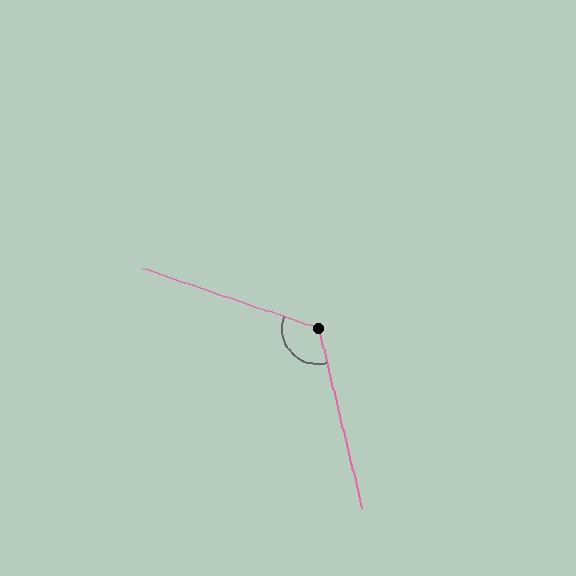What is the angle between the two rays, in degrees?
Approximately 122 degrees.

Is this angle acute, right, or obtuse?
It is obtuse.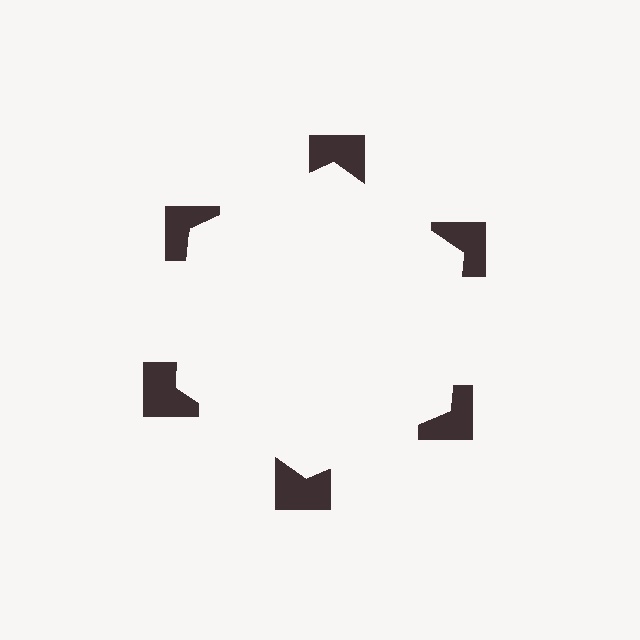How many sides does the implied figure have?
6 sides.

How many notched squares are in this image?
There are 6 — one at each vertex of the illusory hexagon.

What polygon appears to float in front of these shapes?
An illusory hexagon — its edges are inferred from the aligned wedge cuts in the notched squares, not physically drawn.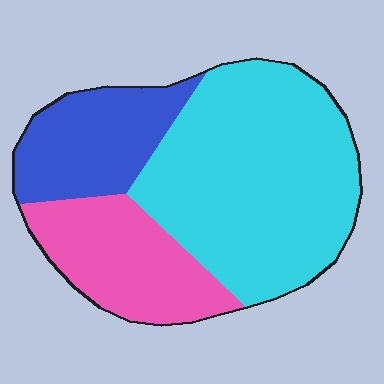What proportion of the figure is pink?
Pink covers around 25% of the figure.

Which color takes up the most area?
Cyan, at roughly 55%.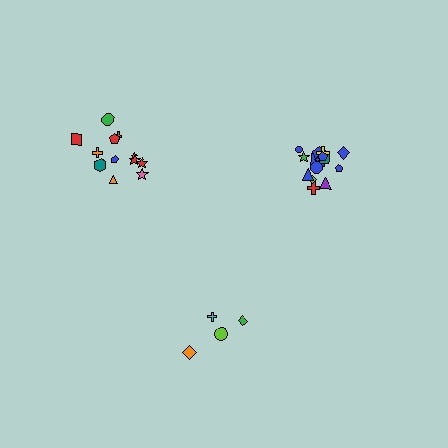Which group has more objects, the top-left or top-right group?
The top-right group.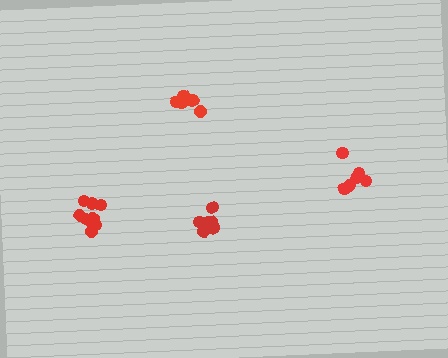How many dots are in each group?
Group 1: 6 dots, Group 2: 6 dots, Group 3: 9 dots, Group 4: 6 dots (27 total).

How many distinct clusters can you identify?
There are 4 distinct clusters.